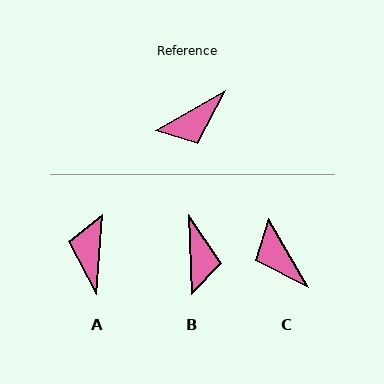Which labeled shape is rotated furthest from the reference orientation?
A, about 124 degrees away.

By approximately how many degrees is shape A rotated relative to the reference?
Approximately 124 degrees clockwise.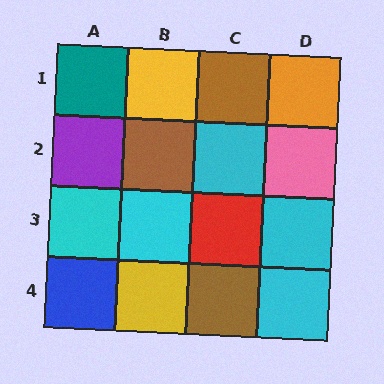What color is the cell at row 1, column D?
Orange.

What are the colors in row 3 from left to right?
Cyan, cyan, red, cyan.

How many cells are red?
1 cell is red.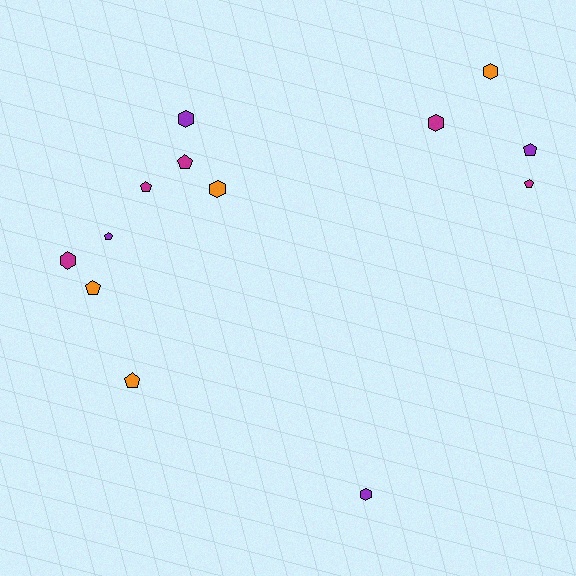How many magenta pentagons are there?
There are 3 magenta pentagons.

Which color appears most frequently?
Magenta, with 5 objects.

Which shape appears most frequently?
Pentagon, with 7 objects.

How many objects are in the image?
There are 13 objects.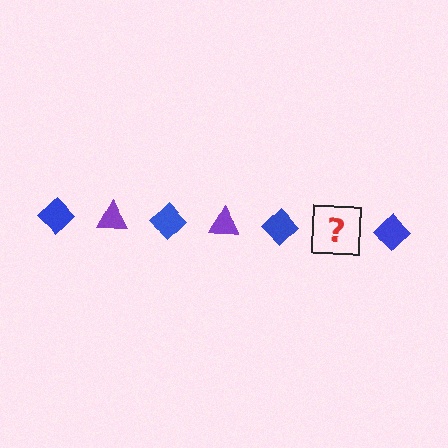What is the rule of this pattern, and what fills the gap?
The rule is that the pattern alternates between blue diamond and purple triangle. The gap should be filled with a purple triangle.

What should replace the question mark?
The question mark should be replaced with a purple triangle.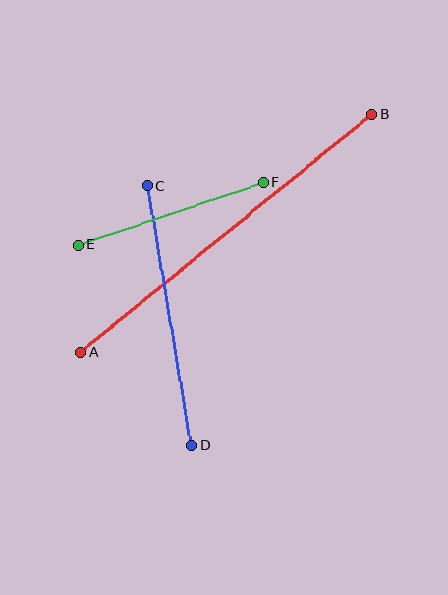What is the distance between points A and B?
The distance is approximately 375 pixels.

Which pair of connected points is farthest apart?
Points A and B are farthest apart.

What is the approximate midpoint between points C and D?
The midpoint is at approximately (169, 316) pixels.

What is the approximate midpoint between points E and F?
The midpoint is at approximately (171, 214) pixels.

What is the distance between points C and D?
The distance is approximately 263 pixels.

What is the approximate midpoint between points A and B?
The midpoint is at approximately (226, 233) pixels.